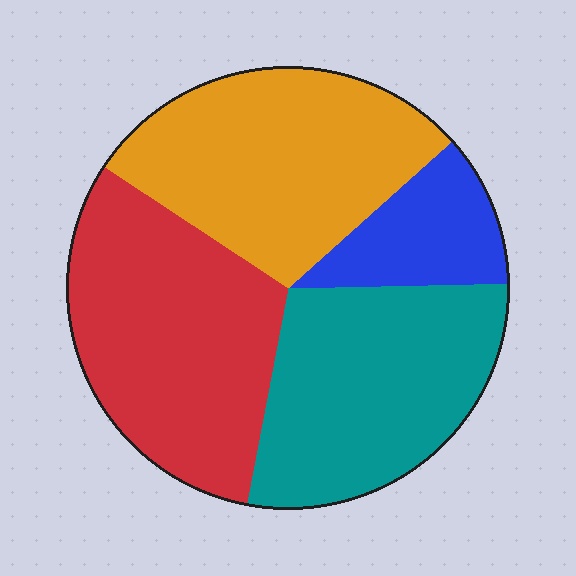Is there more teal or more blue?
Teal.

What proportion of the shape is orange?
Orange covers 29% of the shape.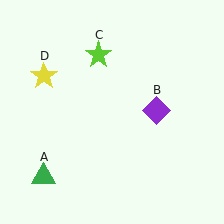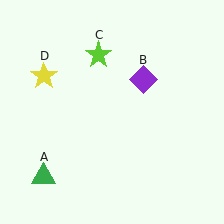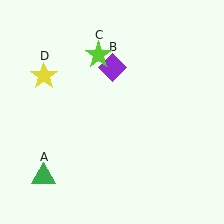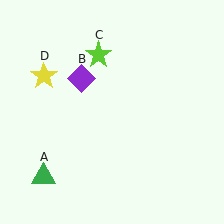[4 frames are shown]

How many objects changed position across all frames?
1 object changed position: purple diamond (object B).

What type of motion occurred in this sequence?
The purple diamond (object B) rotated counterclockwise around the center of the scene.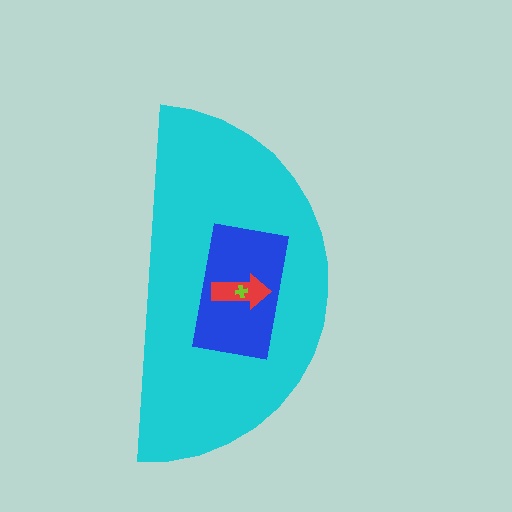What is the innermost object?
The lime cross.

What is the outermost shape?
The cyan semicircle.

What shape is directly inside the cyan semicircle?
The blue rectangle.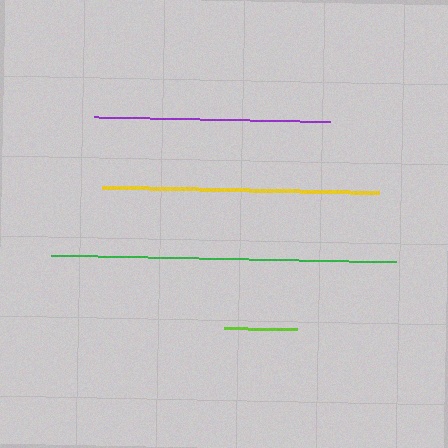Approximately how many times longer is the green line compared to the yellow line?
The green line is approximately 1.2 times the length of the yellow line.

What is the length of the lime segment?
The lime segment is approximately 73 pixels long.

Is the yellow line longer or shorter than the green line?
The green line is longer than the yellow line.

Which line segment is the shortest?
The lime line is the shortest at approximately 73 pixels.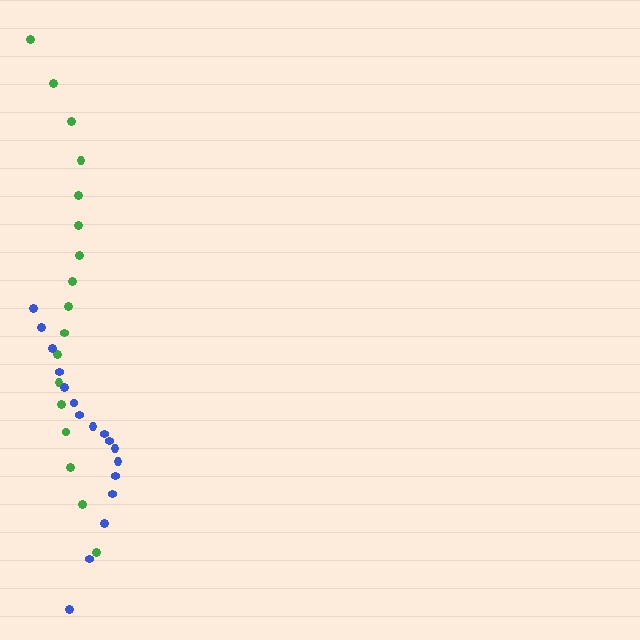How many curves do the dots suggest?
There are 2 distinct paths.